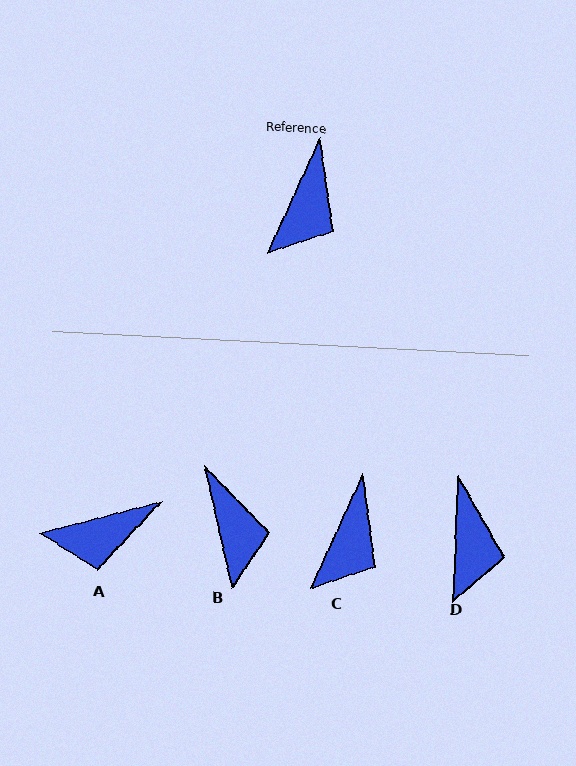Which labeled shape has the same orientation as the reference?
C.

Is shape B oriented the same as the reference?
No, it is off by about 37 degrees.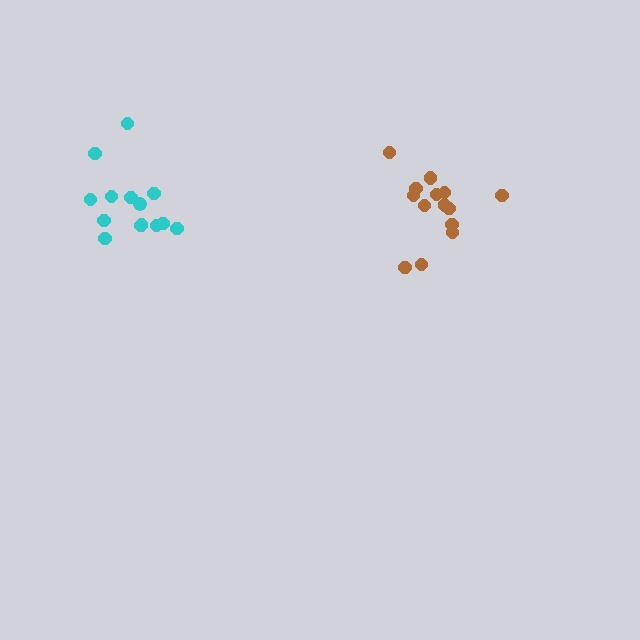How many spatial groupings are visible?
There are 2 spatial groupings.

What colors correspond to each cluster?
The clusters are colored: brown, cyan.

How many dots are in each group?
Group 1: 14 dots, Group 2: 14 dots (28 total).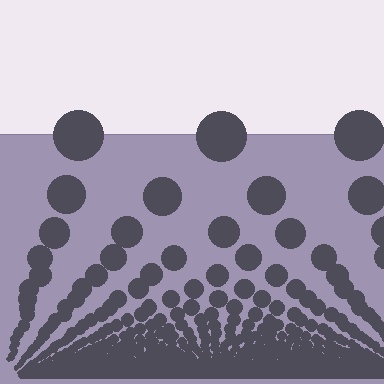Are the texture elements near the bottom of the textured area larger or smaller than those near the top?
Smaller. The gradient is inverted — elements near the bottom are smaller and denser.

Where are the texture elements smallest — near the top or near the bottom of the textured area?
Near the bottom.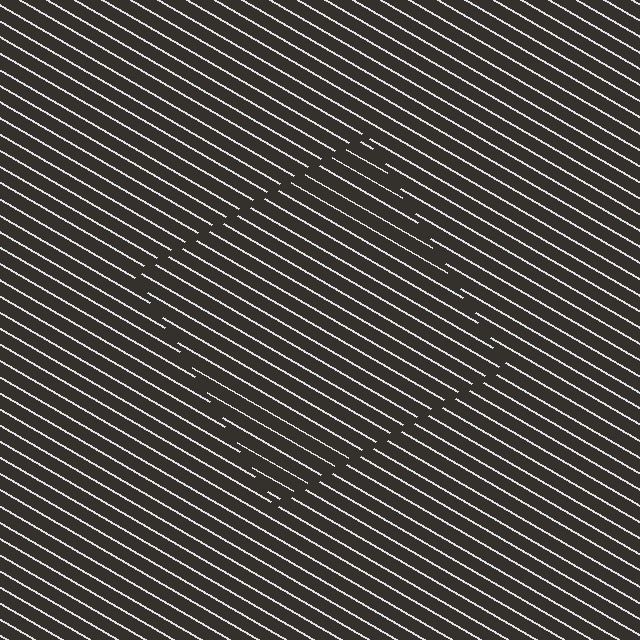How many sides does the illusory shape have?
4 sides — the line-ends trace a square.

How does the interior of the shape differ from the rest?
The interior of the shape contains the same grating, shifted by half a period — the contour is defined by the phase discontinuity where line-ends from the inner and outer gratings abut.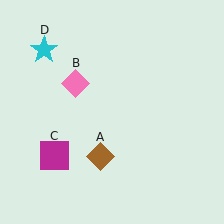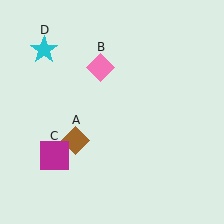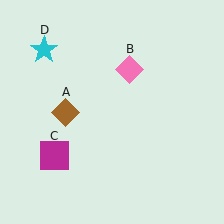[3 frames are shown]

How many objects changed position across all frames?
2 objects changed position: brown diamond (object A), pink diamond (object B).